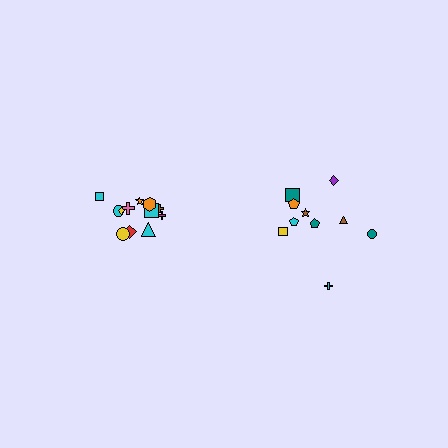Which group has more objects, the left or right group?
The left group.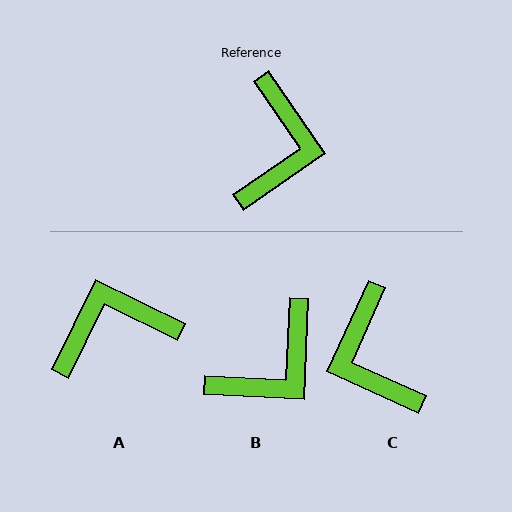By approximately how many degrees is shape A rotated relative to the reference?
Approximately 119 degrees counter-clockwise.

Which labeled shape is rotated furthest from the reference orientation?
C, about 149 degrees away.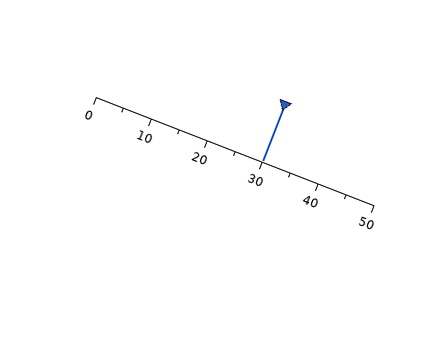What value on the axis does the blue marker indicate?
The marker indicates approximately 30.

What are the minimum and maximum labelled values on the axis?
The axis runs from 0 to 50.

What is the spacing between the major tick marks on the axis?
The major ticks are spaced 10 apart.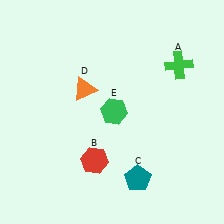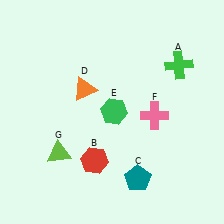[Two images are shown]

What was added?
A pink cross (F), a lime triangle (G) were added in Image 2.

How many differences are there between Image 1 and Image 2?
There are 2 differences between the two images.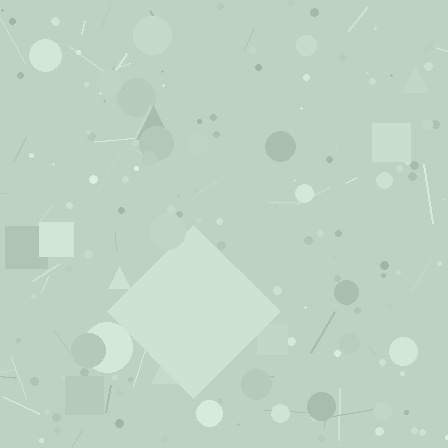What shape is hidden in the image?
A diamond is hidden in the image.